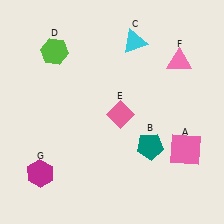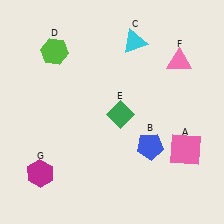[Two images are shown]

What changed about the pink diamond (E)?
In Image 1, E is pink. In Image 2, it changed to green.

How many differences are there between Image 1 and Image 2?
There are 2 differences between the two images.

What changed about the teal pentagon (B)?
In Image 1, B is teal. In Image 2, it changed to blue.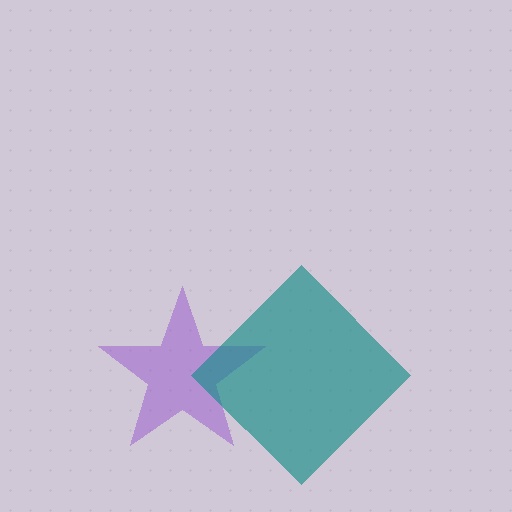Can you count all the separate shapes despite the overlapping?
Yes, there are 2 separate shapes.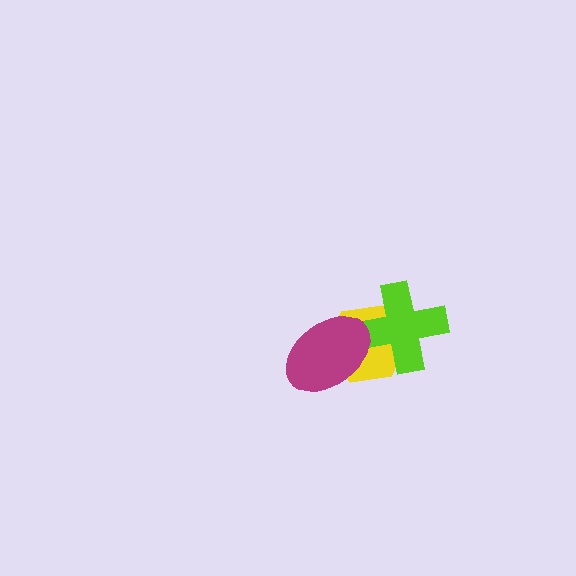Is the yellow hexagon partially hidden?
Yes, it is partially covered by another shape.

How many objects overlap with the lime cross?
2 objects overlap with the lime cross.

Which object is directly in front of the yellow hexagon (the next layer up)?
The lime cross is directly in front of the yellow hexagon.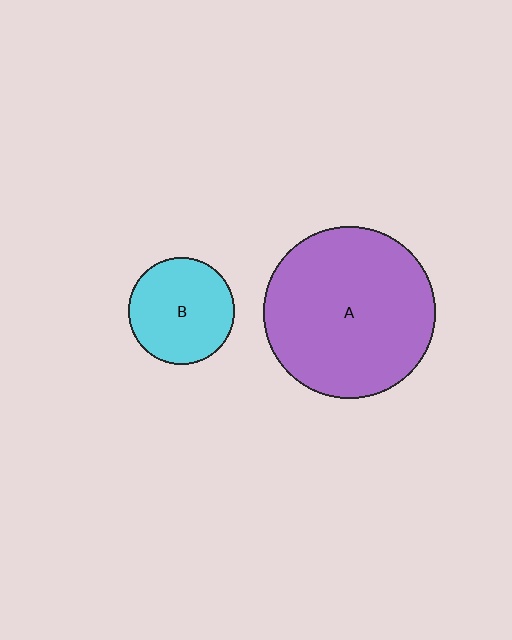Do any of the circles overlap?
No, none of the circles overlap.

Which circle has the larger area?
Circle A (purple).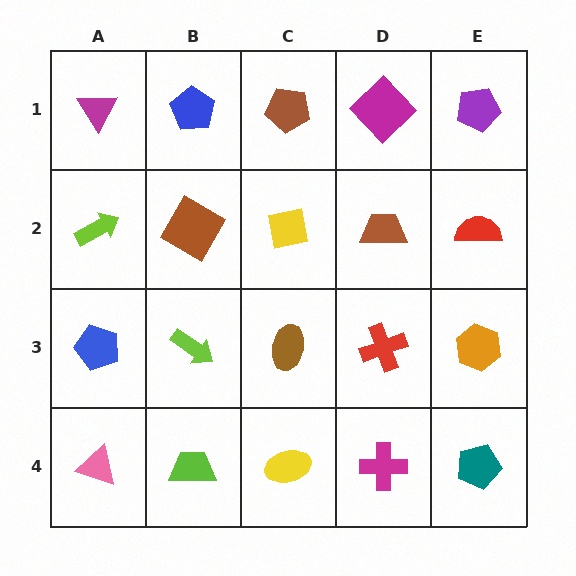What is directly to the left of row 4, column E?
A magenta cross.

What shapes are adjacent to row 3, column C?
A yellow square (row 2, column C), a yellow ellipse (row 4, column C), a lime arrow (row 3, column B), a red cross (row 3, column D).